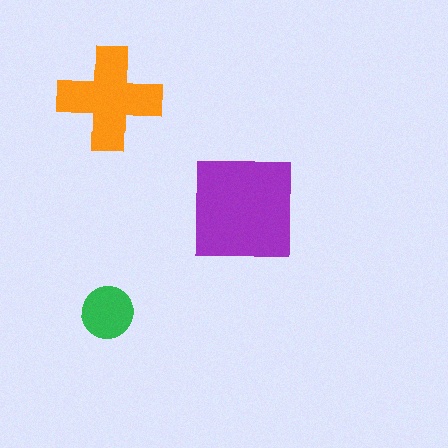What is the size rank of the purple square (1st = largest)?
1st.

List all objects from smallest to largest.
The green circle, the orange cross, the purple square.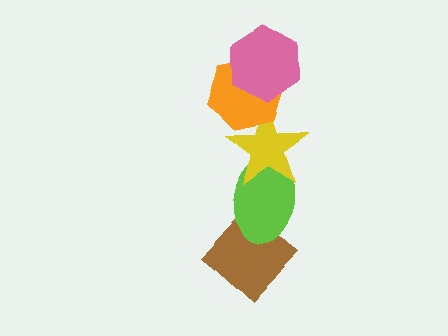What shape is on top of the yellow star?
The orange hexagon is on top of the yellow star.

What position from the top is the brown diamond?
The brown diamond is 5th from the top.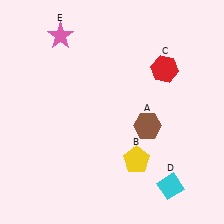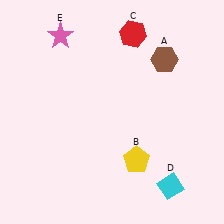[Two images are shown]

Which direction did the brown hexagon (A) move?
The brown hexagon (A) moved up.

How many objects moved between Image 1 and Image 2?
2 objects moved between the two images.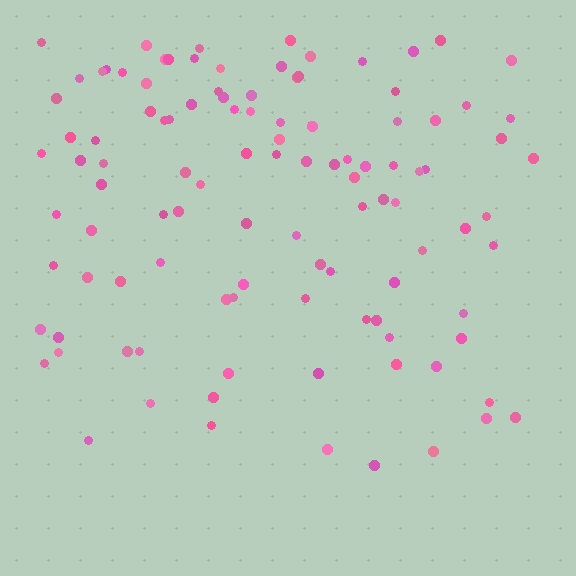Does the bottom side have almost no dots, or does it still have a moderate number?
Still a moderate number, just noticeably fewer than the top.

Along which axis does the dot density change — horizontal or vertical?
Vertical.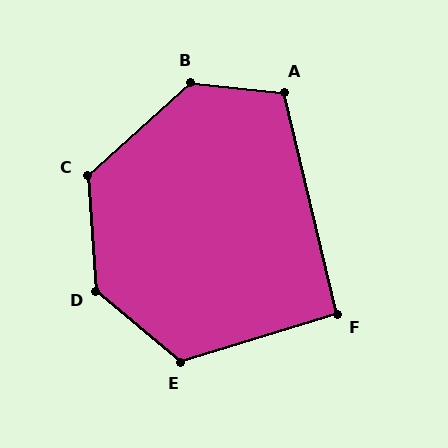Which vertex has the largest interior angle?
D, at approximately 134 degrees.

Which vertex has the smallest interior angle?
F, at approximately 94 degrees.